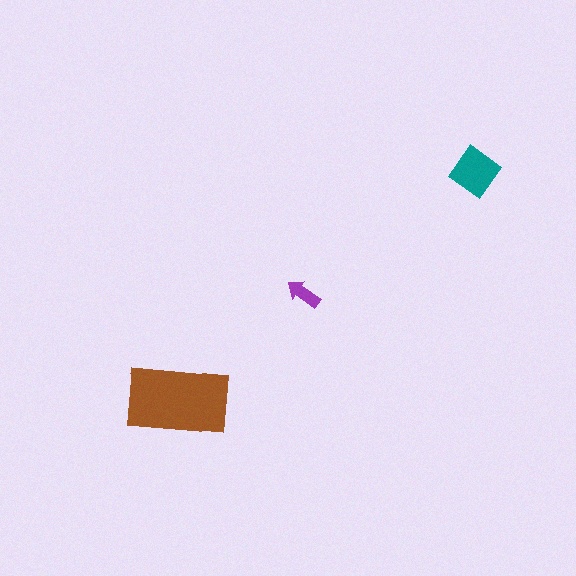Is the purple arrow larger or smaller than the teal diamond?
Smaller.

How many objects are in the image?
There are 3 objects in the image.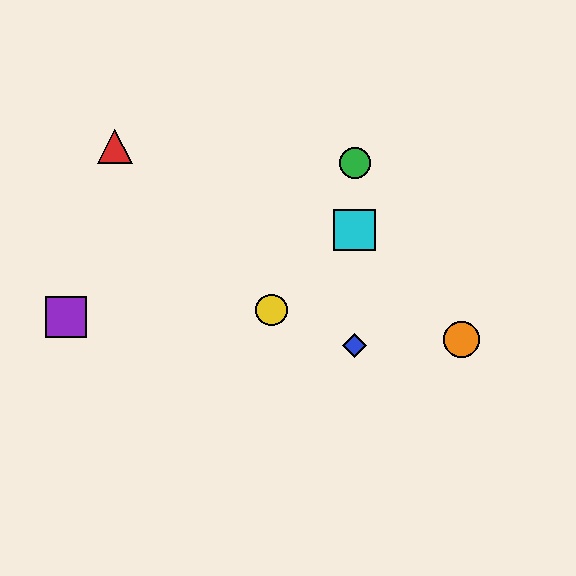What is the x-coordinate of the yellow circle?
The yellow circle is at x≈271.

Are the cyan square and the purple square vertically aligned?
No, the cyan square is at x≈355 and the purple square is at x≈66.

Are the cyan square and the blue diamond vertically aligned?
Yes, both are at x≈355.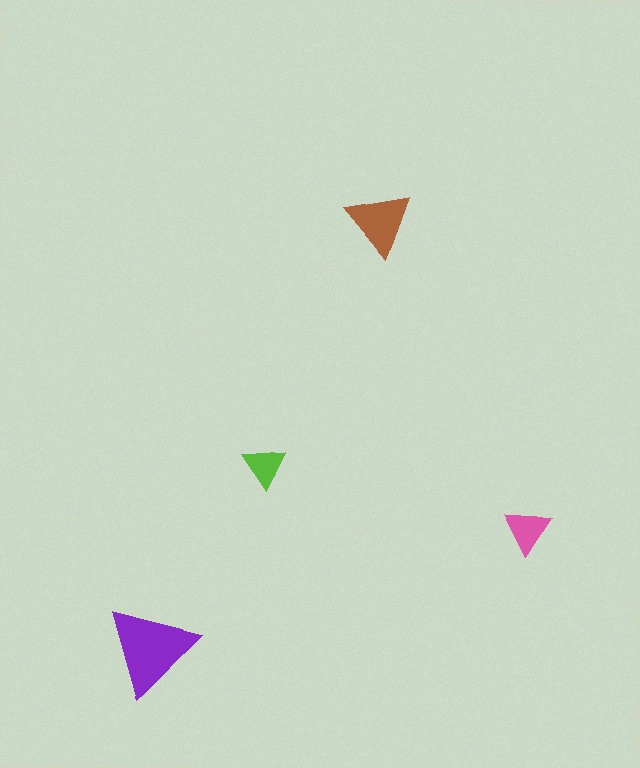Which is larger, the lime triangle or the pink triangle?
The pink one.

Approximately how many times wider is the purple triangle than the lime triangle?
About 2 times wider.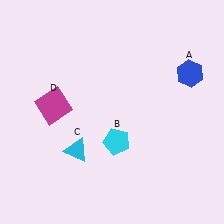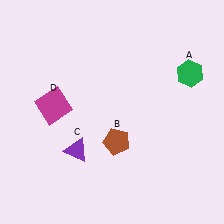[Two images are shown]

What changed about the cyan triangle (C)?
In Image 1, C is cyan. In Image 2, it changed to purple.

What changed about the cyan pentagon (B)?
In Image 1, B is cyan. In Image 2, it changed to brown.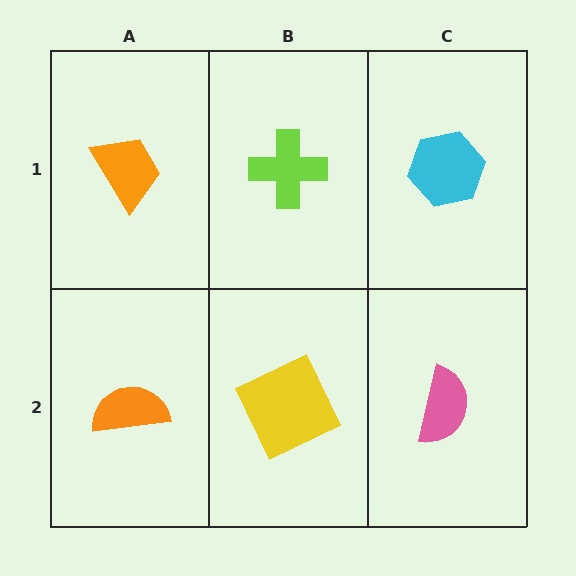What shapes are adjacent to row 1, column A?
An orange semicircle (row 2, column A), a lime cross (row 1, column B).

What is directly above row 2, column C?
A cyan hexagon.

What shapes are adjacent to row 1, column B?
A yellow square (row 2, column B), an orange trapezoid (row 1, column A), a cyan hexagon (row 1, column C).